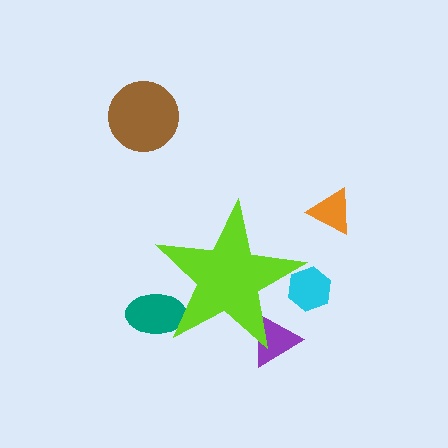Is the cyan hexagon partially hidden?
Yes, the cyan hexagon is partially hidden behind the lime star.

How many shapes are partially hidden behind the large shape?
3 shapes are partially hidden.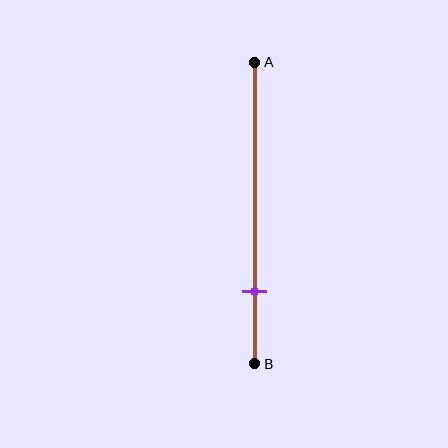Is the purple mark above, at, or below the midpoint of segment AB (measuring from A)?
The purple mark is below the midpoint of segment AB.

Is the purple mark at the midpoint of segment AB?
No, the mark is at about 75% from A, not at the 50% midpoint.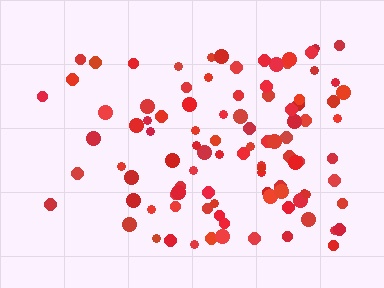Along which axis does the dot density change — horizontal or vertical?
Horizontal.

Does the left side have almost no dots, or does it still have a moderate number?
Still a moderate number, just noticeably fewer than the right.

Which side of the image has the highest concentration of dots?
The right.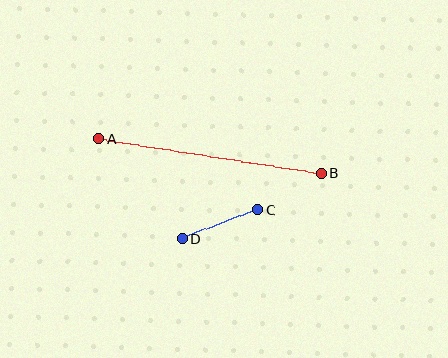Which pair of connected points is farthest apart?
Points A and B are farthest apart.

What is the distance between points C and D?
The distance is approximately 81 pixels.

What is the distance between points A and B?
The distance is approximately 225 pixels.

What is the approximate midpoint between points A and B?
The midpoint is at approximately (210, 156) pixels.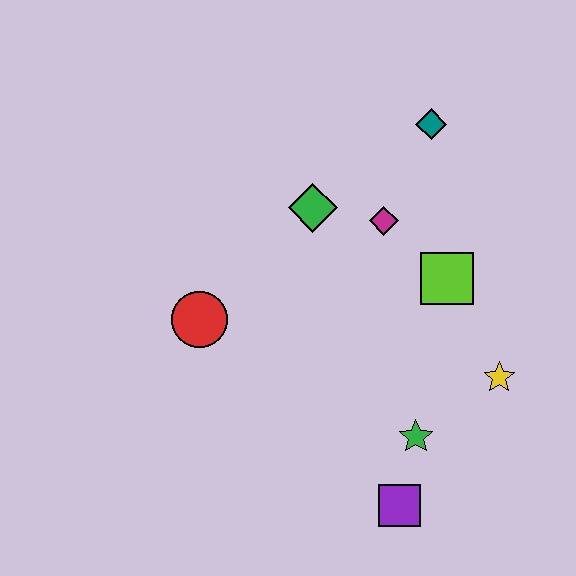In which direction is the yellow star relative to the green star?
The yellow star is to the right of the green star.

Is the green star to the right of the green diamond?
Yes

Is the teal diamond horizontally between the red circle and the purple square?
No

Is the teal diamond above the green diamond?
Yes